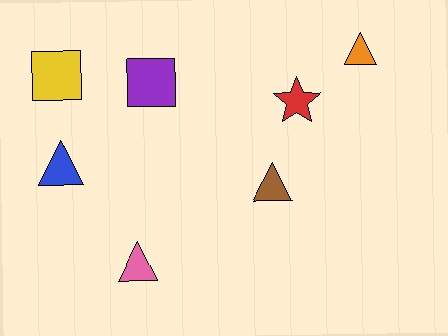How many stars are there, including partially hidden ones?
There is 1 star.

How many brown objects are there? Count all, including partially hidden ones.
There is 1 brown object.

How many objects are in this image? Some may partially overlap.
There are 7 objects.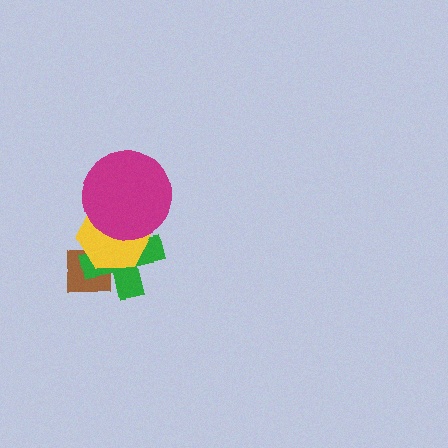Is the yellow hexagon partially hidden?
Yes, it is partially covered by another shape.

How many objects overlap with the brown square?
2 objects overlap with the brown square.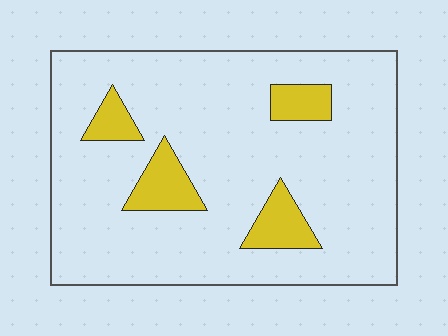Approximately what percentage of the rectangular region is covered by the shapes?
Approximately 15%.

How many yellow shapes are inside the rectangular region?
4.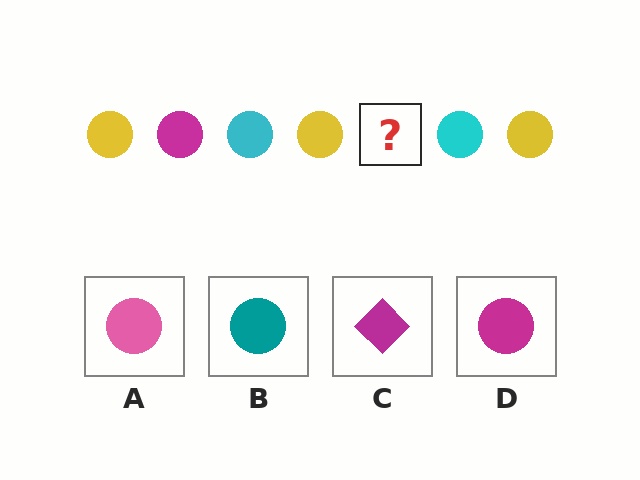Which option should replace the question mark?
Option D.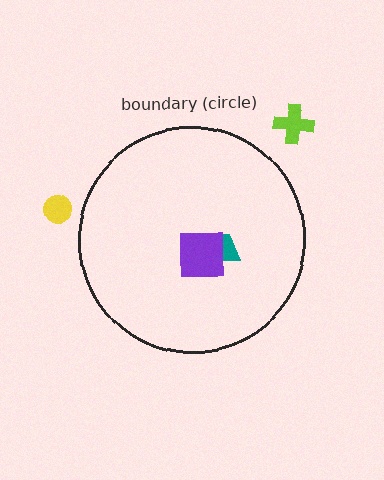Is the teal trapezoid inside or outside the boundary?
Inside.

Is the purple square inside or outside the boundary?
Inside.